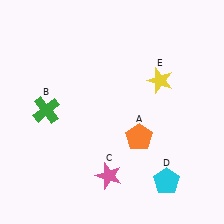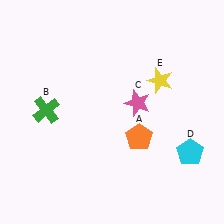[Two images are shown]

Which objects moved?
The objects that moved are: the pink star (C), the cyan pentagon (D).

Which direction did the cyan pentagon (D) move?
The cyan pentagon (D) moved up.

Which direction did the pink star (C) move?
The pink star (C) moved up.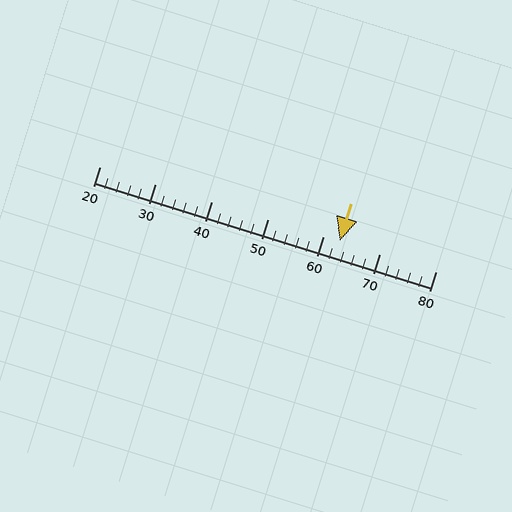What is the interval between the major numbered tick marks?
The major tick marks are spaced 10 units apart.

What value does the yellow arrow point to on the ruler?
The yellow arrow points to approximately 63.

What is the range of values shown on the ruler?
The ruler shows values from 20 to 80.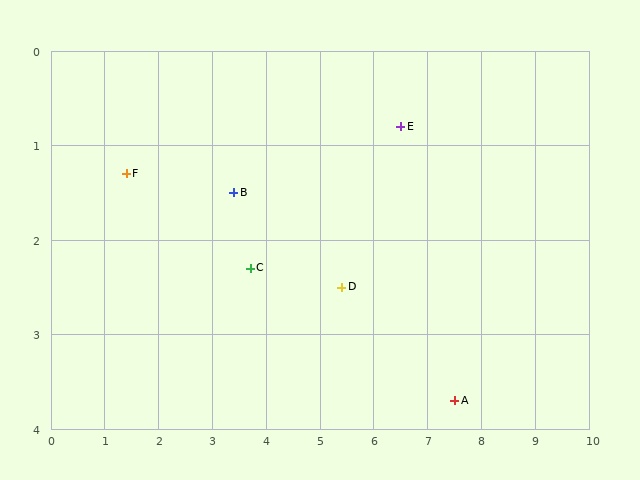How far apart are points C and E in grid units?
Points C and E are about 3.2 grid units apart.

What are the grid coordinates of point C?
Point C is at approximately (3.7, 2.3).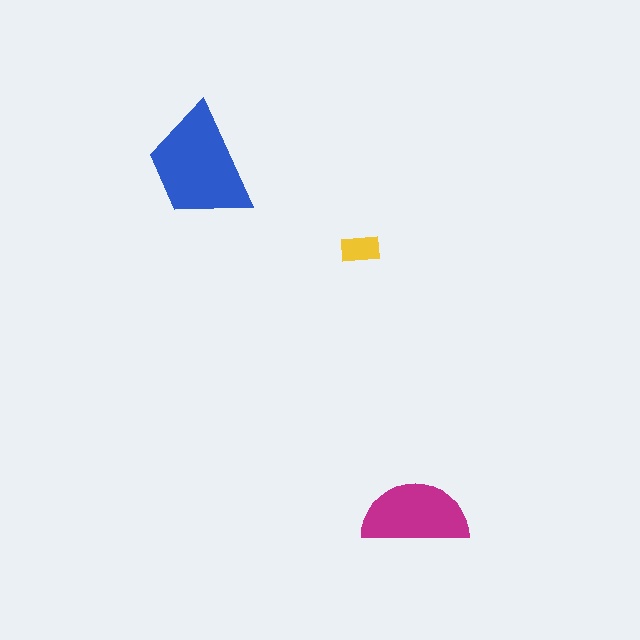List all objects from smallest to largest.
The yellow rectangle, the magenta semicircle, the blue trapezoid.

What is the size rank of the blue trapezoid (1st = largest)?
1st.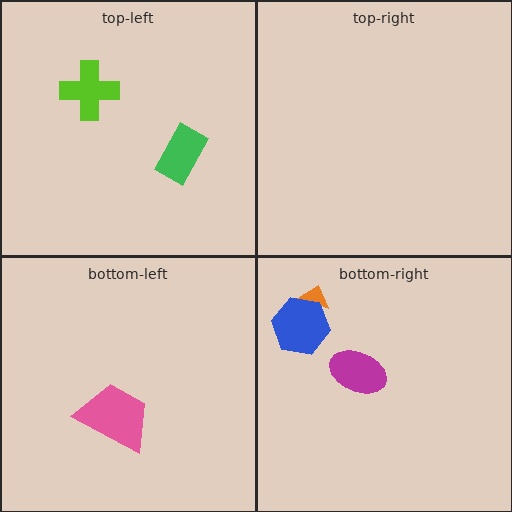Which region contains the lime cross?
The top-left region.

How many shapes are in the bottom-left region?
1.